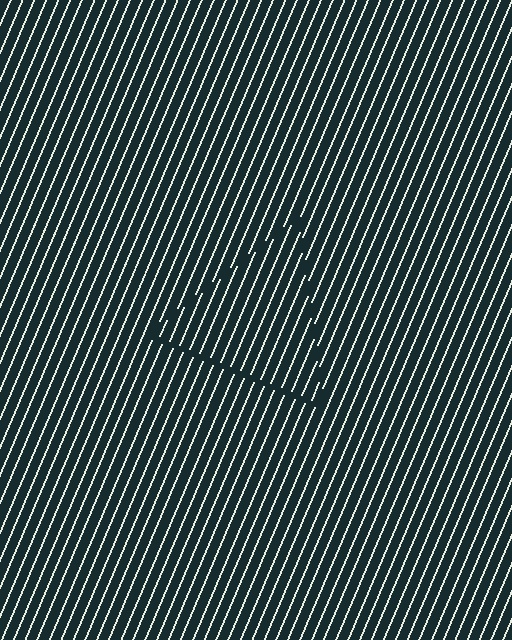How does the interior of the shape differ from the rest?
The interior of the shape contains the same grating, shifted by half a period — the contour is defined by the phase discontinuity where line-ends from the inner and outer gratings abut.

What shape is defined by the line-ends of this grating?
An illusory triangle. The interior of the shape contains the same grating, shifted by half a period — the contour is defined by the phase discontinuity where line-ends from the inner and outer gratings abut.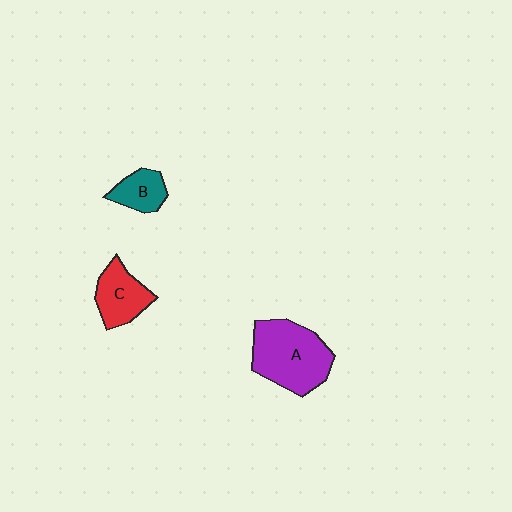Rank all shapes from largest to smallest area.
From largest to smallest: A (purple), C (red), B (teal).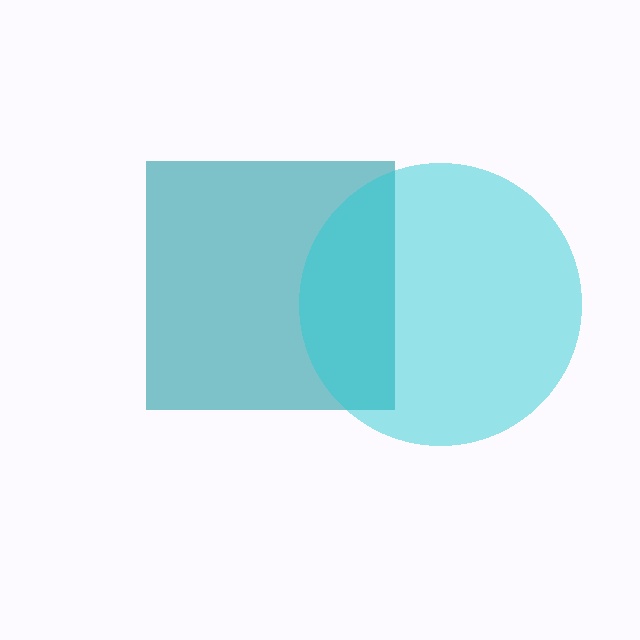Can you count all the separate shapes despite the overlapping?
Yes, there are 2 separate shapes.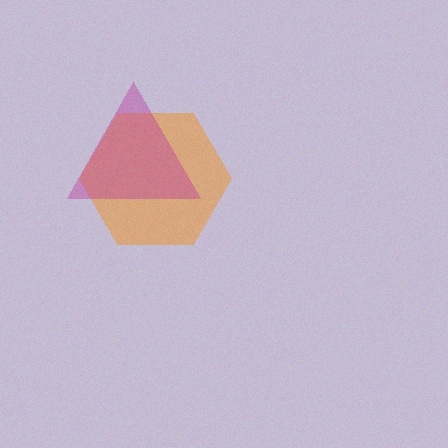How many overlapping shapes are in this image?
There are 2 overlapping shapes in the image.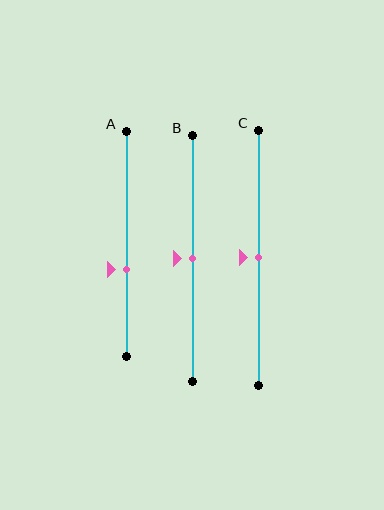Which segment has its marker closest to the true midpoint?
Segment B has its marker closest to the true midpoint.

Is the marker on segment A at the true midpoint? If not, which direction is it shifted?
No, the marker on segment A is shifted downward by about 11% of the segment length.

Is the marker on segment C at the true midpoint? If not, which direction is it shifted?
Yes, the marker on segment C is at the true midpoint.